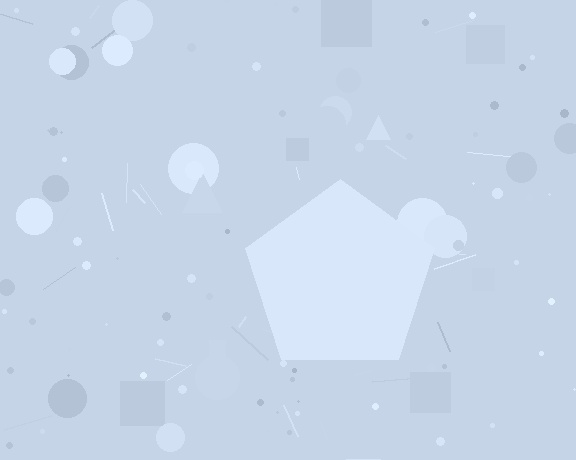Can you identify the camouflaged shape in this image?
The camouflaged shape is a pentagon.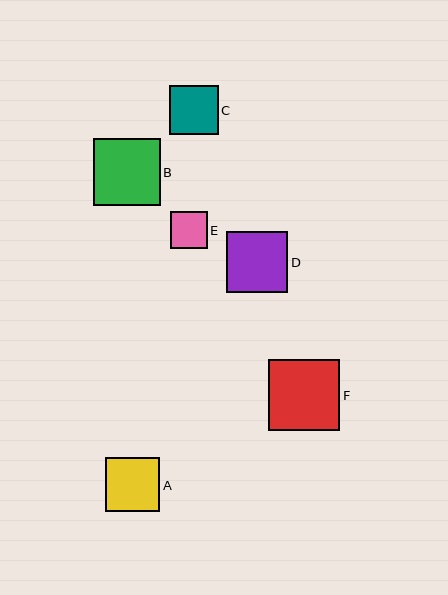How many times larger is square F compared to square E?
Square F is approximately 1.9 times the size of square E.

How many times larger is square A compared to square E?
Square A is approximately 1.5 times the size of square E.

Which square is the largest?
Square F is the largest with a size of approximately 71 pixels.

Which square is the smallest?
Square E is the smallest with a size of approximately 37 pixels.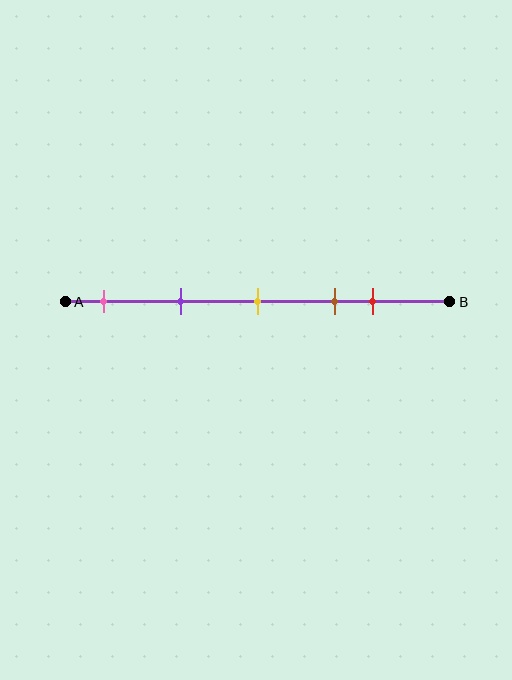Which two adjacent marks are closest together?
The brown and red marks are the closest adjacent pair.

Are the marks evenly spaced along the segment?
No, the marks are not evenly spaced.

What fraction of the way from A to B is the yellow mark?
The yellow mark is approximately 50% (0.5) of the way from A to B.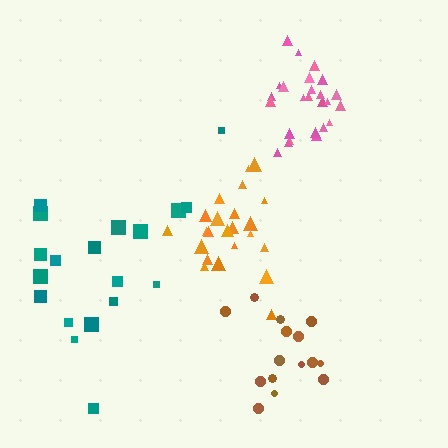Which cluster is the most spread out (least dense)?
Teal.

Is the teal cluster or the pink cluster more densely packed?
Pink.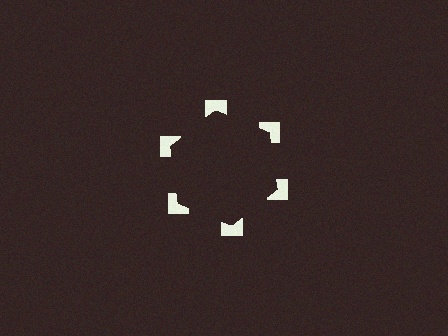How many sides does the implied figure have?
6 sides.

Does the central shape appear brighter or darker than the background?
It typically appears slightly darker than the background, even though no actual brightness change is drawn.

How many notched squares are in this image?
There are 6 — one at each vertex of the illusory hexagon.